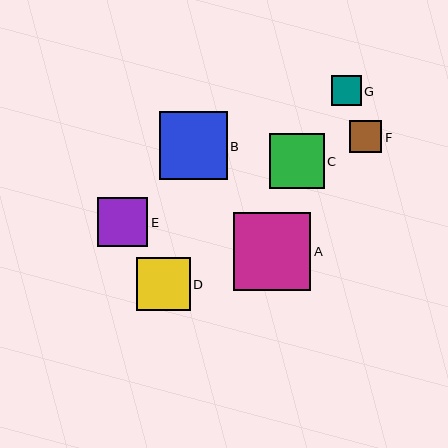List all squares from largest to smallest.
From largest to smallest: A, B, C, D, E, F, G.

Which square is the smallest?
Square G is the smallest with a size of approximately 30 pixels.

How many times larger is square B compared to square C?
Square B is approximately 1.2 times the size of square C.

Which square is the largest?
Square A is the largest with a size of approximately 78 pixels.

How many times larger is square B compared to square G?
Square B is approximately 2.2 times the size of square G.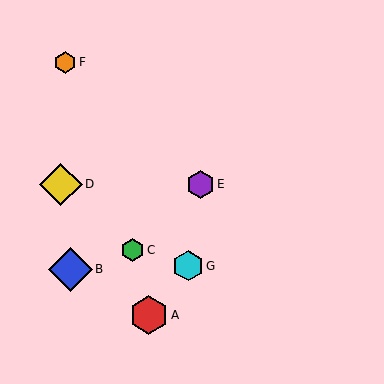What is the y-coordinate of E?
Object E is at y≈184.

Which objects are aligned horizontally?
Objects D, E are aligned horizontally.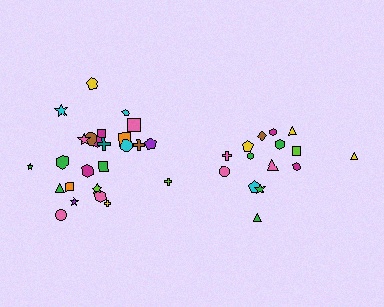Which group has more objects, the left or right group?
The left group.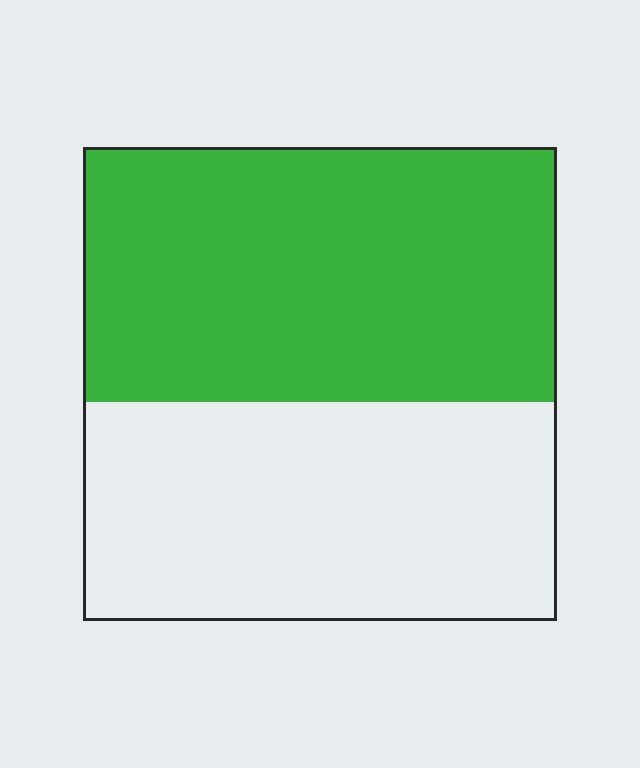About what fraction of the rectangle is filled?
About one half (1/2).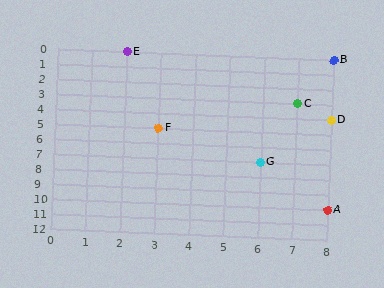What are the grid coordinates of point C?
Point C is at grid coordinates (7, 3).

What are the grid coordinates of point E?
Point E is at grid coordinates (2, 0).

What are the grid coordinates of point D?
Point D is at grid coordinates (8, 4).